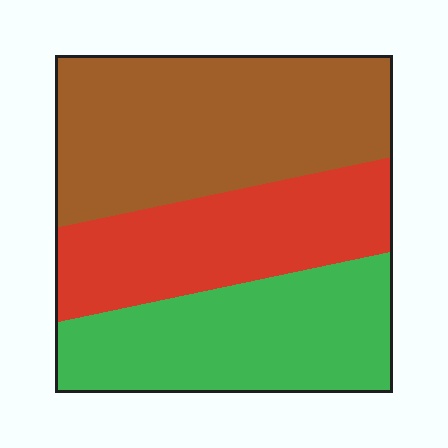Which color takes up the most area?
Brown, at roughly 40%.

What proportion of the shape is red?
Red covers roughly 30% of the shape.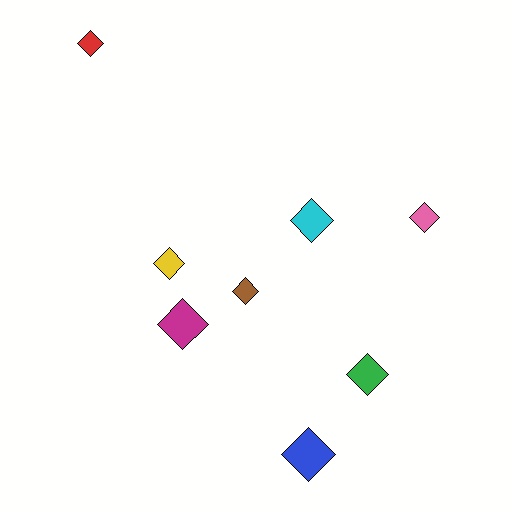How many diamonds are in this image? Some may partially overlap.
There are 8 diamonds.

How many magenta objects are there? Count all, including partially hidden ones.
There is 1 magenta object.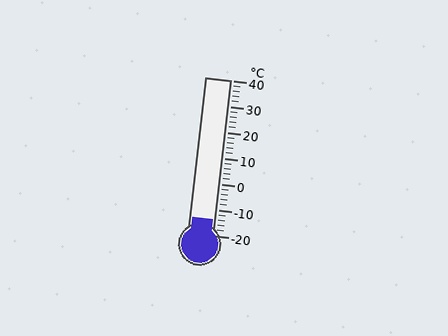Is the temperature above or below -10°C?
The temperature is below -10°C.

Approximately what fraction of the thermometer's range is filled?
The thermometer is filled to approximately 10% of its range.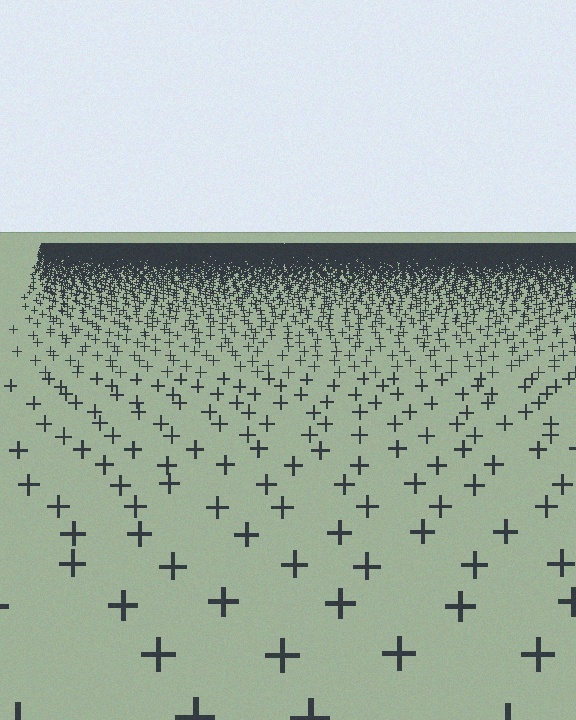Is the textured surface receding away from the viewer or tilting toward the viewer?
The surface is receding away from the viewer. Texture elements get smaller and denser toward the top.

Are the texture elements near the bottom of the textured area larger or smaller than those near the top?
Larger. Near the bottom, elements are closer to the viewer and appear at a bigger on-screen size.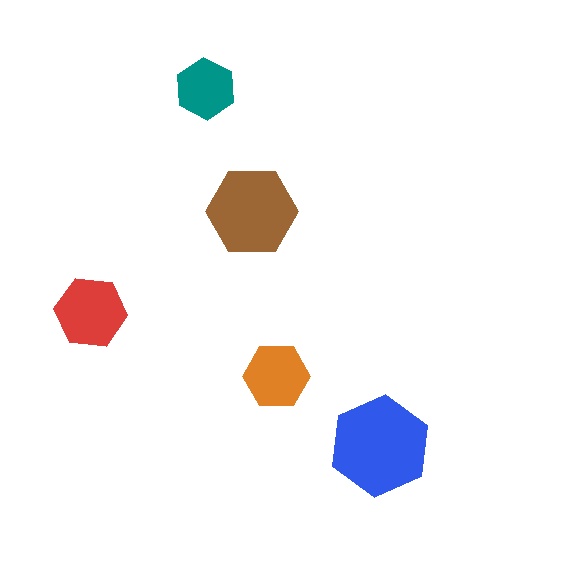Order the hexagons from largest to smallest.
the blue one, the brown one, the red one, the orange one, the teal one.